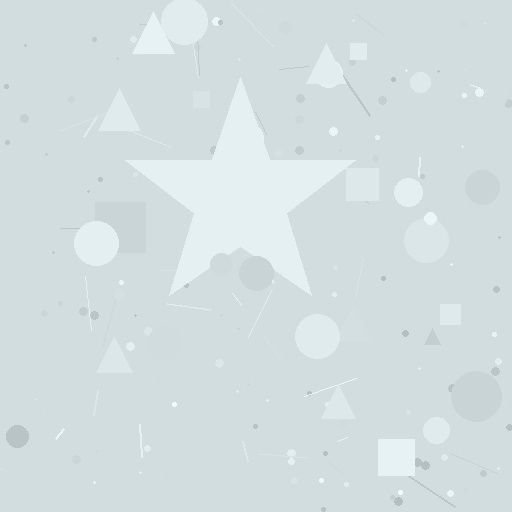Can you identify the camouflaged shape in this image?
The camouflaged shape is a star.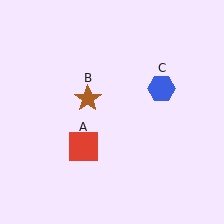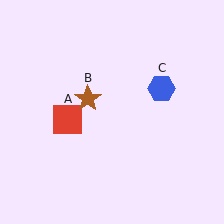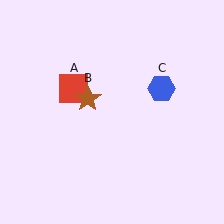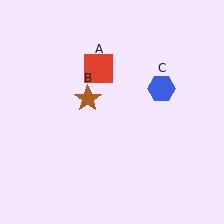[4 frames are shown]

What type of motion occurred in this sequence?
The red square (object A) rotated clockwise around the center of the scene.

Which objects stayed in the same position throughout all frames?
Brown star (object B) and blue hexagon (object C) remained stationary.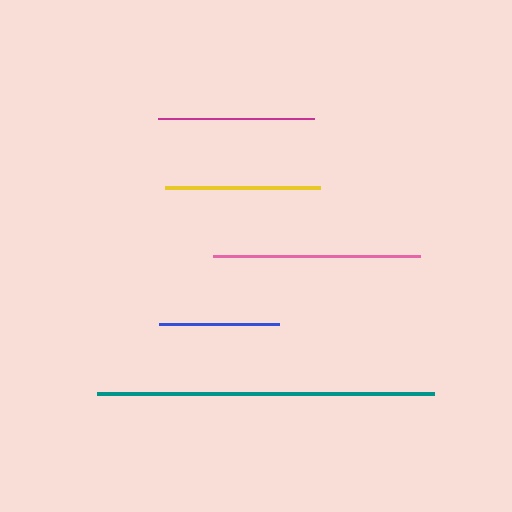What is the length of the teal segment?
The teal segment is approximately 336 pixels long.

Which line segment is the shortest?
The blue line is the shortest at approximately 120 pixels.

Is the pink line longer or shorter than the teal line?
The teal line is longer than the pink line.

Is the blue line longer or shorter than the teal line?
The teal line is longer than the blue line.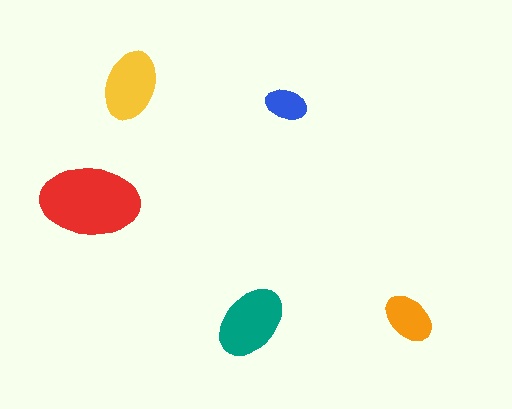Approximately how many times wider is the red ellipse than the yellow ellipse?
About 1.5 times wider.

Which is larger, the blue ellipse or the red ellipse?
The red one.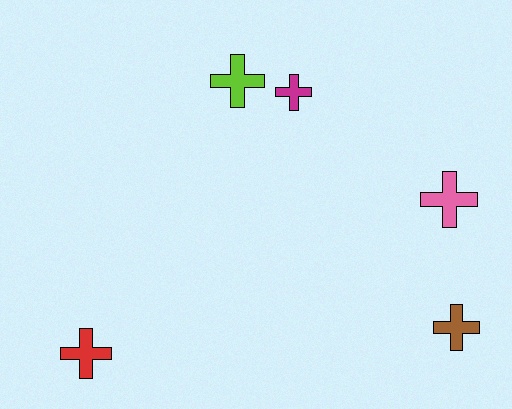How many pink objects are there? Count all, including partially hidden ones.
There is 1 pink object.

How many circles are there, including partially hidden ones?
There are no circles.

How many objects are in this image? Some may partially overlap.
There are 5 objects.